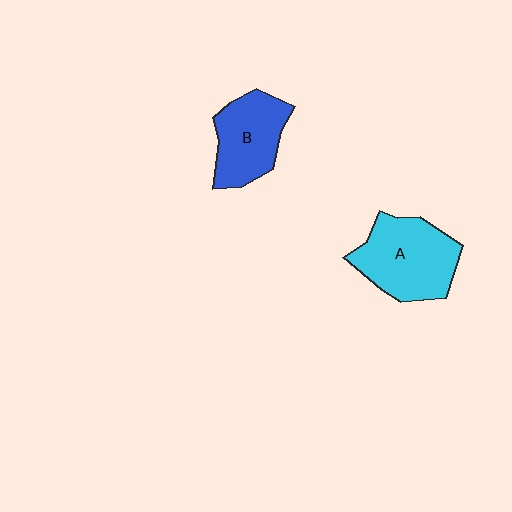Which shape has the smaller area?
Shape B (blue).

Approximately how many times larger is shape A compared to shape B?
Approximately 1.3 times.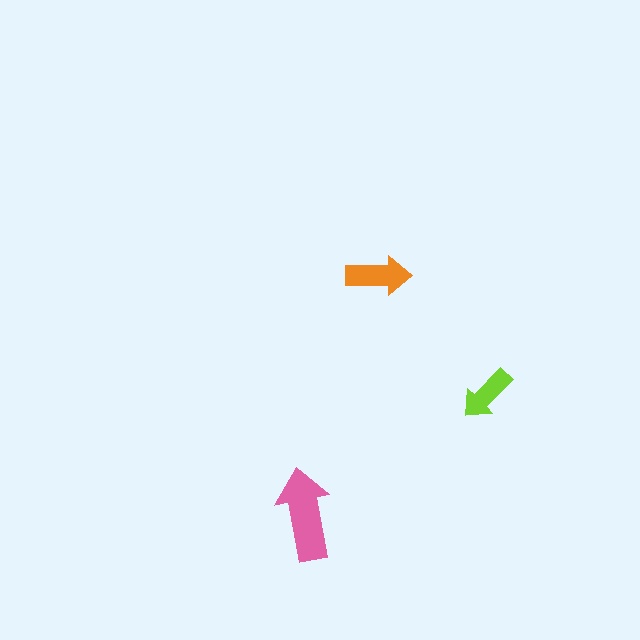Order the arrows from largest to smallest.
the pink one, the orange one, the lime one.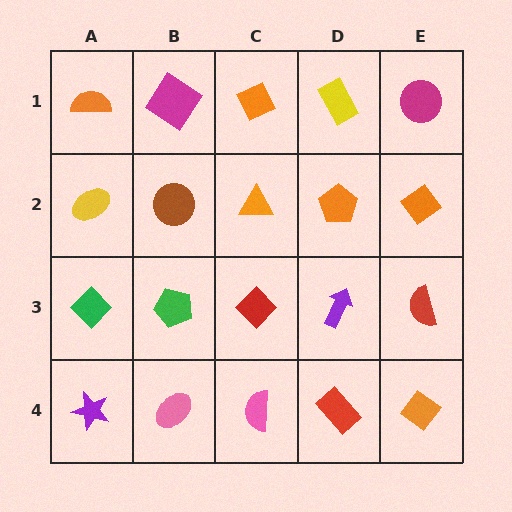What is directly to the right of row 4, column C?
A red rectangle.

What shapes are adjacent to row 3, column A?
A yellow ellipse (row 2, column A), a purple star (row 4, column A), a green pentagon (row 3, column B).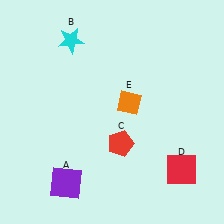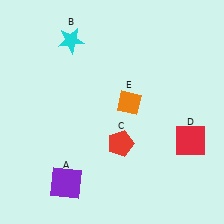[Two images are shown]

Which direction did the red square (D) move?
The red square (D) moved up.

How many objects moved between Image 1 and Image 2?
1 object moved between the two images.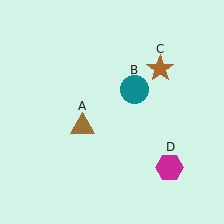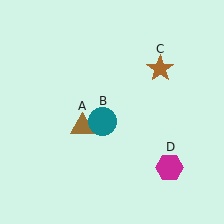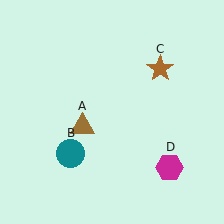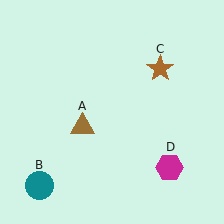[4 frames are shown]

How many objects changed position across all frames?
1 object changed position: teal circle (object B).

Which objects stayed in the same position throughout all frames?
Brown triangle (object A) and brown star (object C) and magenta hexagon (object D) remained stationary.